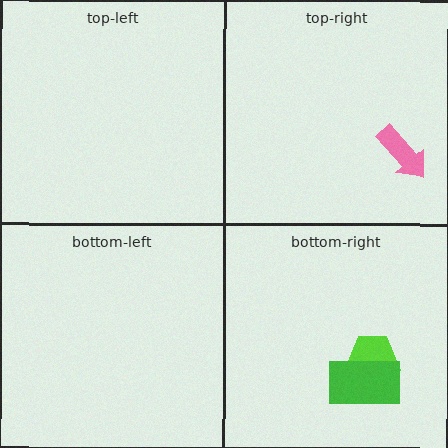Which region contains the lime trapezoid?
The bottom-right region.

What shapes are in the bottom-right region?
The lime trapezoid, the green rectangle.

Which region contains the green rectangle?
The bottom-right region.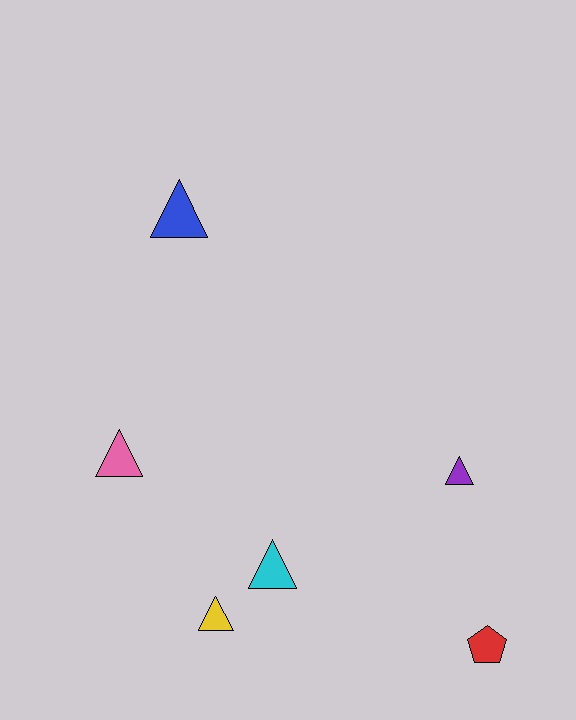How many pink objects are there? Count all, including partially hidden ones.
There is 1 pink object.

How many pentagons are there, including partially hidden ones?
There is 1 pentagon.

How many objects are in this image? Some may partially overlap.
There are 6 objects.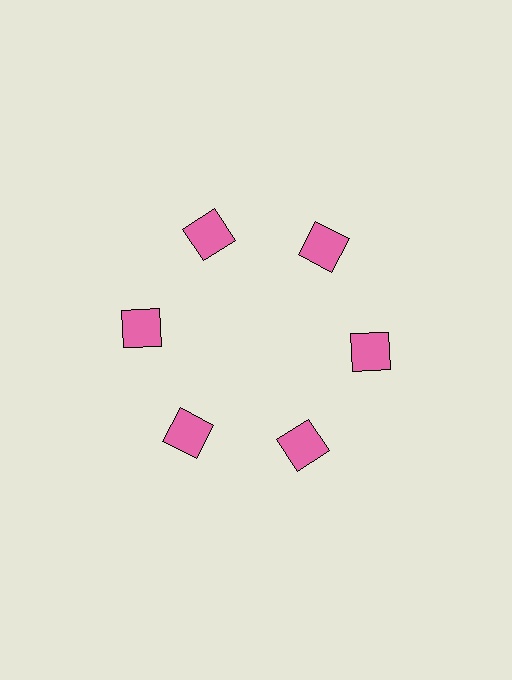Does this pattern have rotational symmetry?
Yes, this pattern has 6-fold rotational symmetry. It looks the same after rotating 60 degrees around the center.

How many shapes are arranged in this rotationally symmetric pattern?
There are 6 shapes, arranged in 6 groups of 1.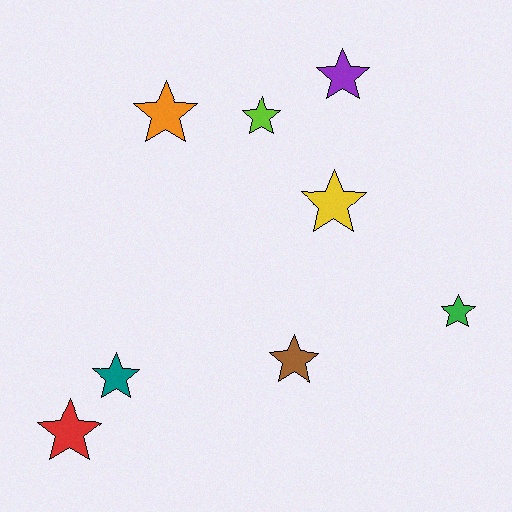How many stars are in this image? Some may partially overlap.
There are 8 stars.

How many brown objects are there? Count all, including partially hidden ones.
There is 1 brown object.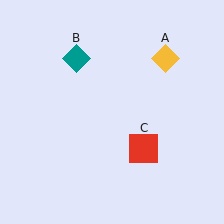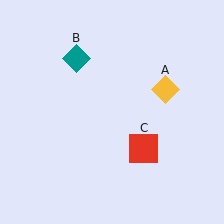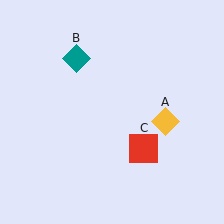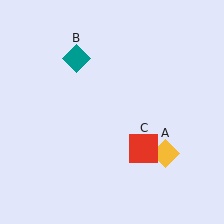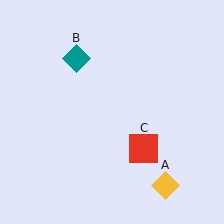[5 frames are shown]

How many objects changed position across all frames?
1 object changed position: yellow diamond (object A).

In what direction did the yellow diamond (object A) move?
The yellow diamond (object A) moved down.